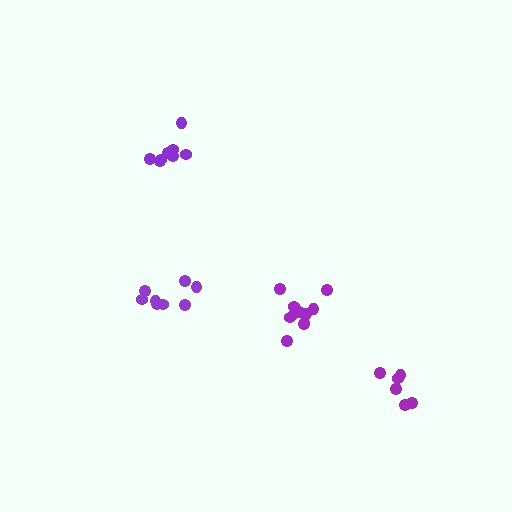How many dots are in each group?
Group 1: 6 dots, Group 2: 8 dots, Group 3: 8 dots, Group 4: 11 dots (33 total).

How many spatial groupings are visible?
There are 4 spatial groupings.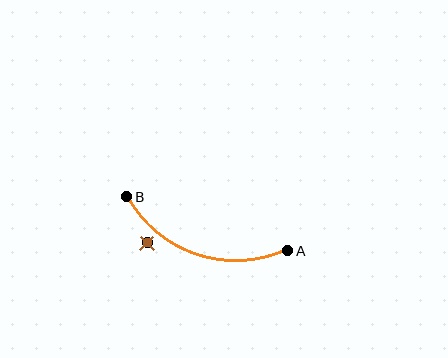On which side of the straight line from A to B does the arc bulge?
The arc bulges below the straight line connecting A and B.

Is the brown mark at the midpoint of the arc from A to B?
No — the brown mark does not lie on the arc at all. It sits slightly outside the curve.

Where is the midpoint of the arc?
The arc midpoint is the point on the curve farthest from the straight line joining A and B. It sits below that line.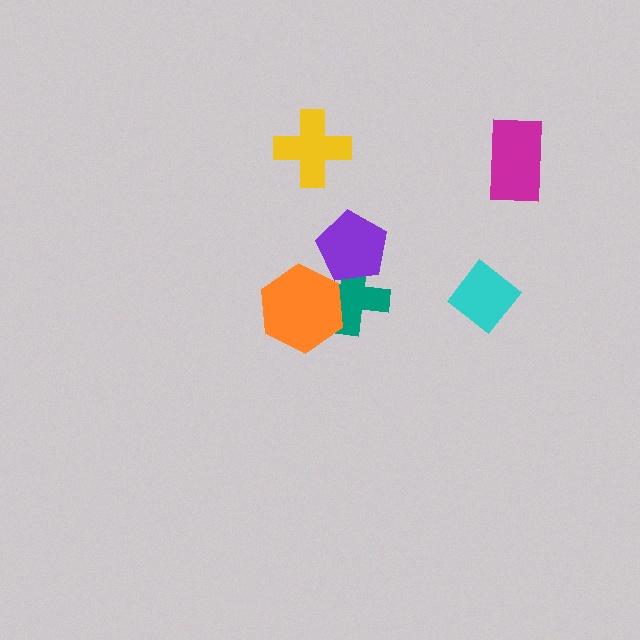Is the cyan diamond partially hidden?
No, no other shape covers it.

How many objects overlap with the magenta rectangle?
0 objects overlap with the magenta rectangle.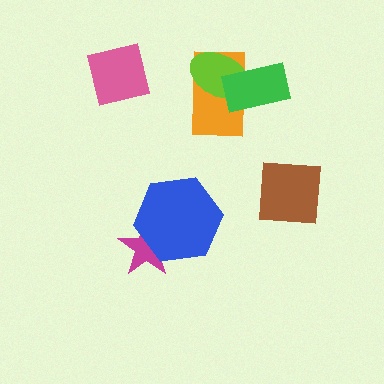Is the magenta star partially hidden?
Yes, it is partially covered by another shape.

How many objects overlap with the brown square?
0 objects overlap with the brown square.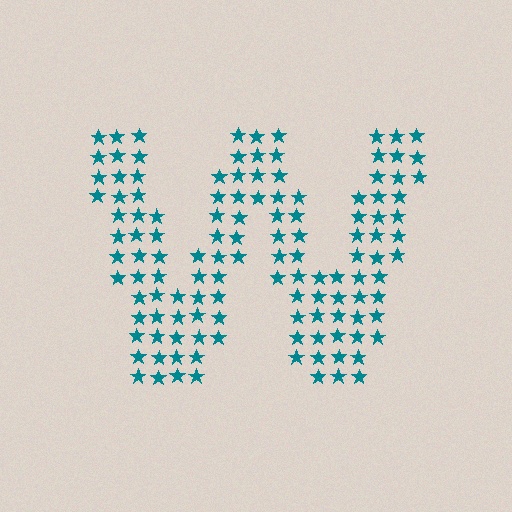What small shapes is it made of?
It is made of small stars.